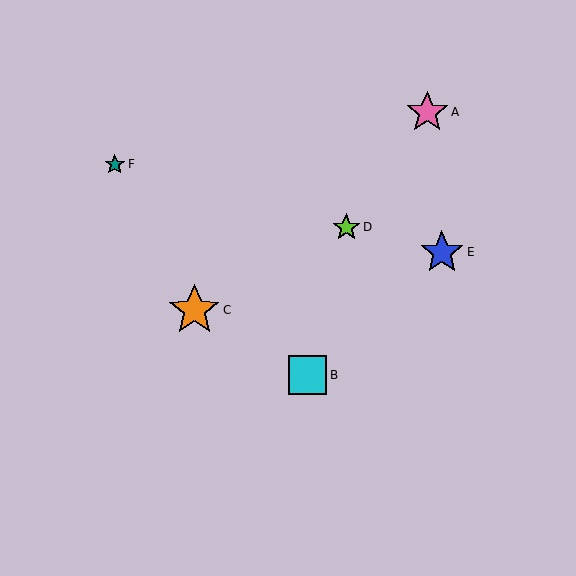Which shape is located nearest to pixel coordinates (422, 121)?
The pink star (labeled A) at (427, 112) is nearest to that location.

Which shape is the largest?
The orange star (labeled C) is the largest.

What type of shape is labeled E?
Shape E is a blue star.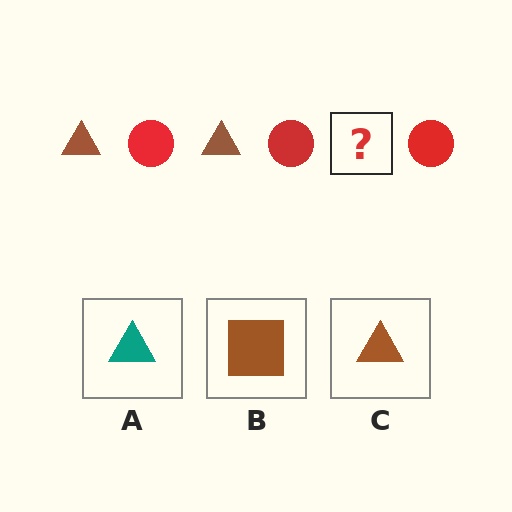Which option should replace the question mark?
Option C.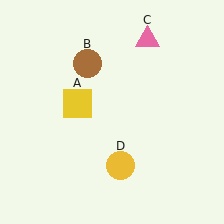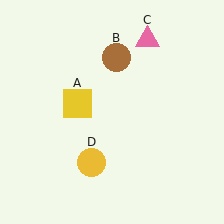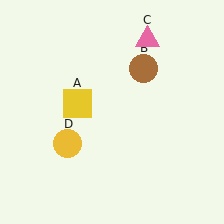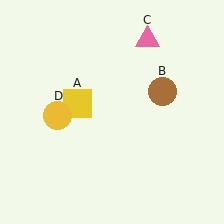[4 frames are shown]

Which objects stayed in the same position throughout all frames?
Yellow square (object A) and pink triangle (object C) remained stationary.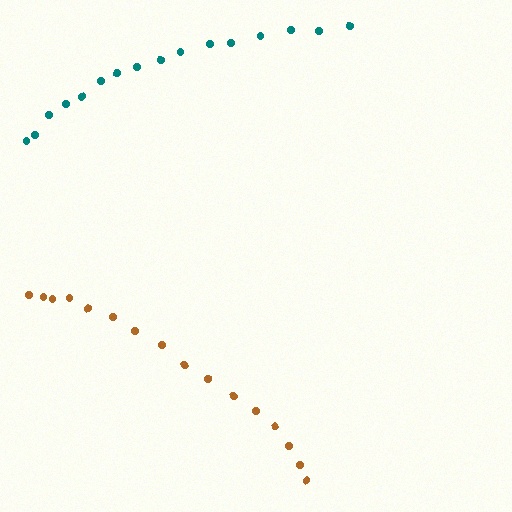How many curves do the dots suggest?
There are 2 distinct paths.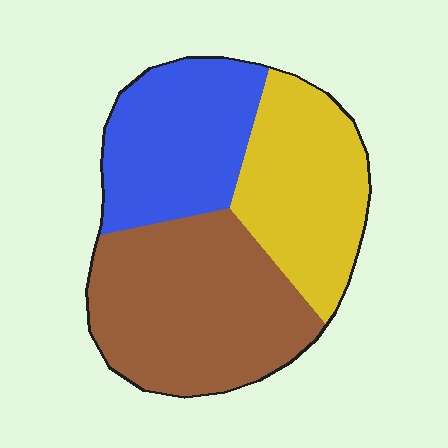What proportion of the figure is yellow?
Yellow takes up about one third (1/3) of the figure.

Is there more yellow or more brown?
Brown.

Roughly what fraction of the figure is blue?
Blue takes up about one quarter (1/4) of the figure.